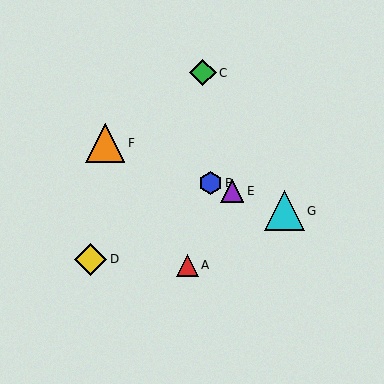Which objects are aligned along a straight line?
Objects B, E, F, G are aligned along a straight line.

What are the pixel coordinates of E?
Object E is at (232, 191).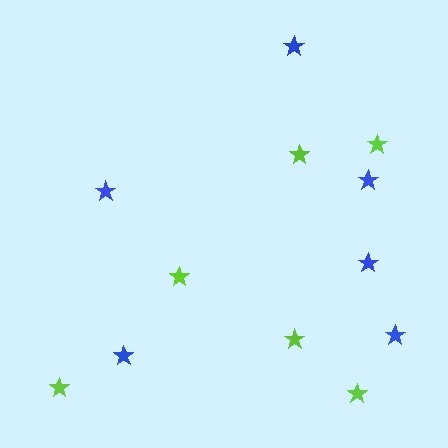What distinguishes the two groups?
There are 2 groups: one group of blue stars (6) and one group of lime stars (6).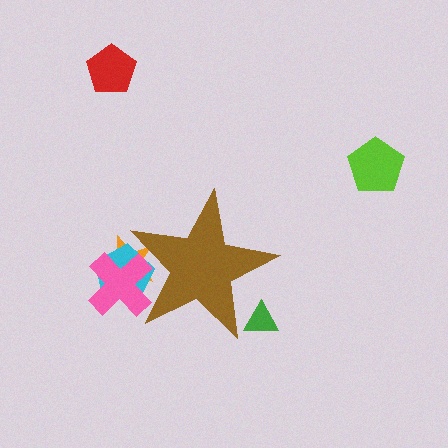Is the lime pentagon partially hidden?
No, the lime pentagon is fully visible.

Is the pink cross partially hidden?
Yes, the pink cross is partially hidden behind the brown star.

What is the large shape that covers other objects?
A brown star.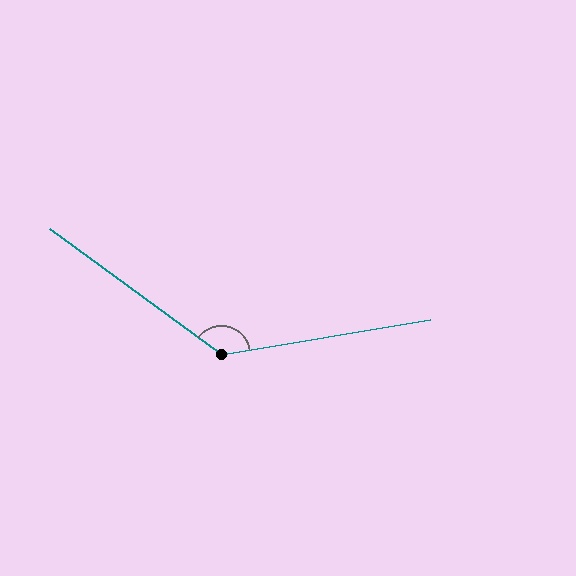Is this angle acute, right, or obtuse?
It is obtuse.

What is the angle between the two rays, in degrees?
Approximately 135 degrees.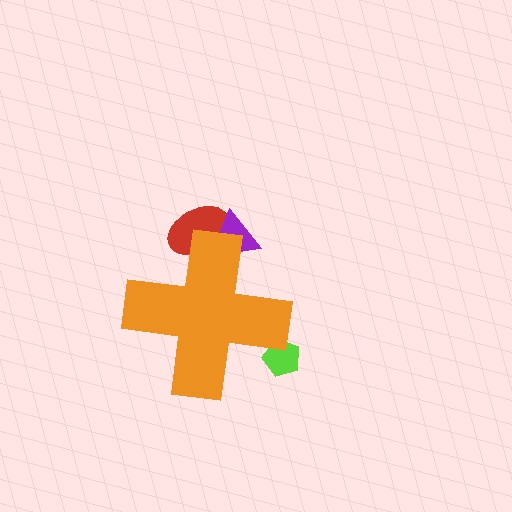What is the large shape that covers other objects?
An orange cross.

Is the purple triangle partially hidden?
Yes, the purple triangle is partially hidden behind the orange cross.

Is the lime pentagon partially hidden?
Yes, the lime pentagon is partially hidden behind the orange cross.